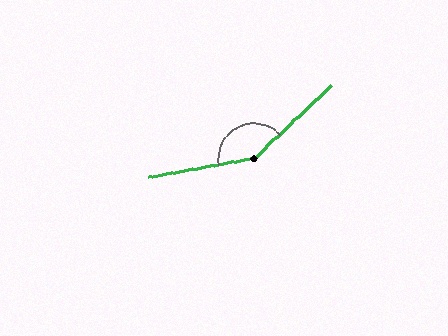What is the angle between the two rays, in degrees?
Approximately 147 degrees.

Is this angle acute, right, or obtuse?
It is obtuse.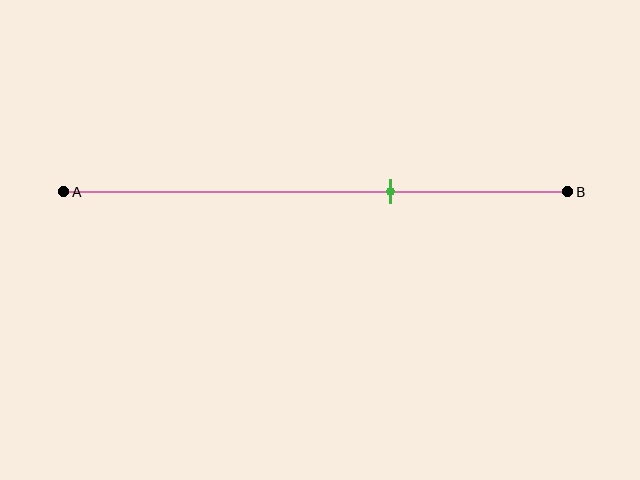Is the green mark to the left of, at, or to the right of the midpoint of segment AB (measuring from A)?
The green mark is to the right of the midpoint of segment AB.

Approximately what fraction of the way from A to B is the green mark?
The green mark is approximately 65% of the way from A to B.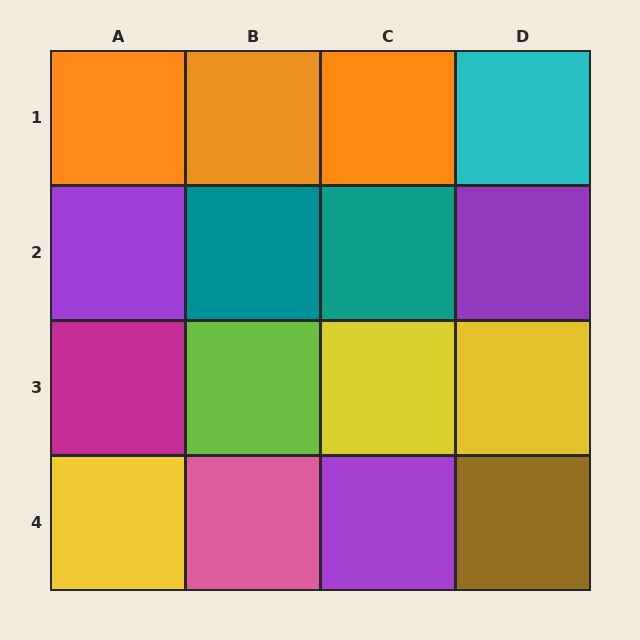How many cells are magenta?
1 cell is magenta.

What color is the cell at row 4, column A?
Yellow.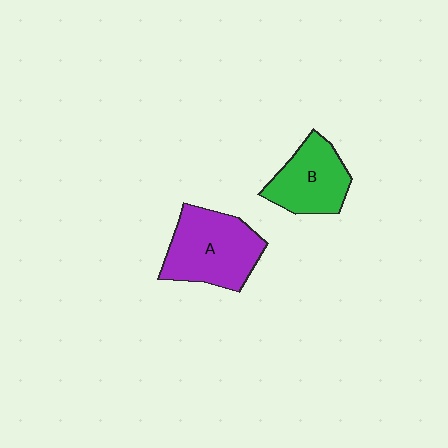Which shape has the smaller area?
Shape B (green).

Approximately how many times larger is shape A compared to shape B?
Approximately 1.3 times.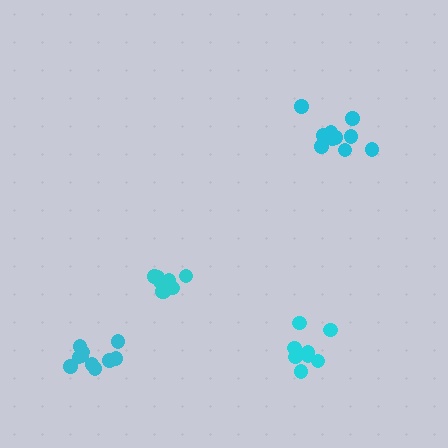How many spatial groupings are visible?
There are 4 spatial groupings.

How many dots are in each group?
Group 1: 10 dots, Group 2: 10 dots, Group 3: 10 dots, Group 4: 8 dots (38 total).